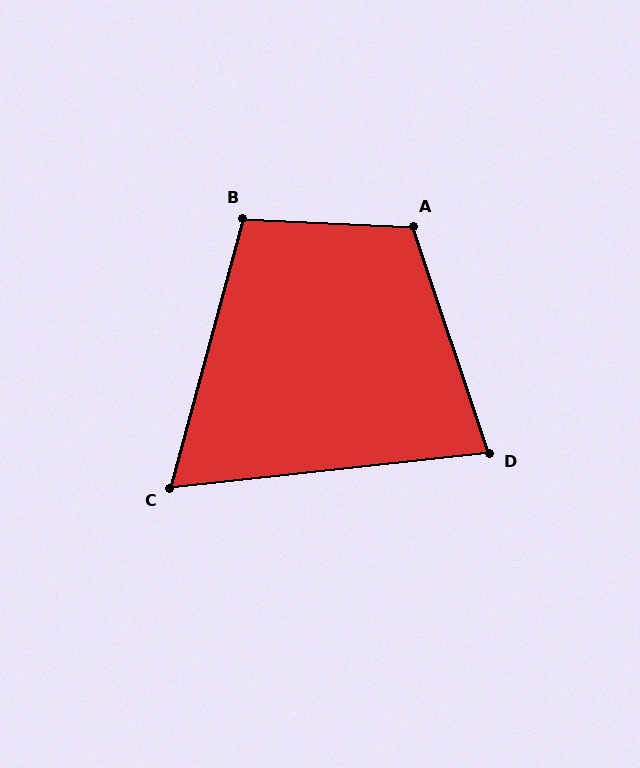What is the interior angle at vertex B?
Approximately 102 degrees (obtuse).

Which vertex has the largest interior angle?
A, at approximately 111 degrees.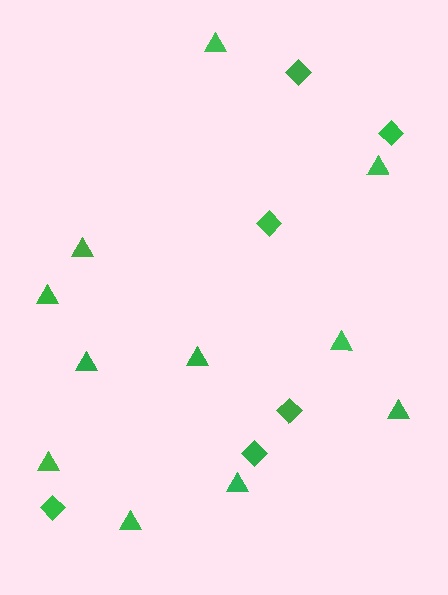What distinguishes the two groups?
There are 2 groups: one group of diamonds (6) and one group of triangles (11).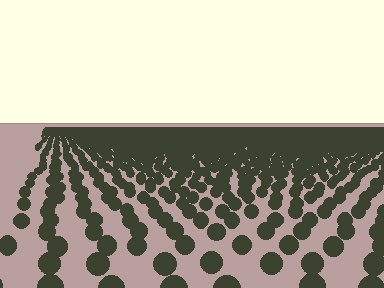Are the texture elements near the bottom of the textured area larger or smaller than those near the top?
Larger. Near the bottom, elements are closer to the viewer and appear at a bigger on-screen size.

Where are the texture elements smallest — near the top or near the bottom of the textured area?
Near the top.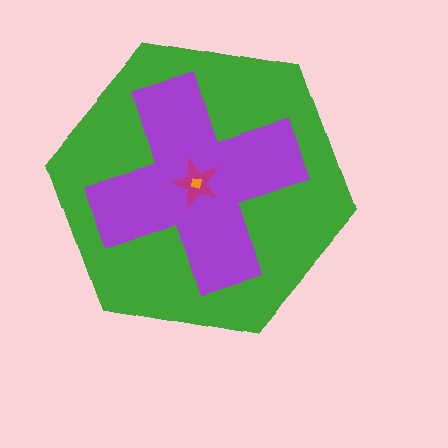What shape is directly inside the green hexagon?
The purple cross.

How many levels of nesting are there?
4.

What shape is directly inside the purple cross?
The magenta star.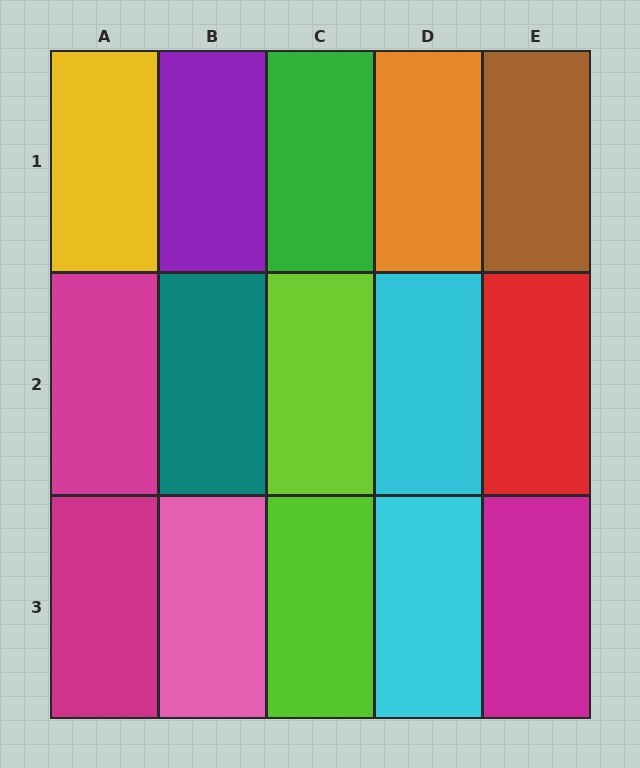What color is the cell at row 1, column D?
Orange.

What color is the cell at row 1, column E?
Brown.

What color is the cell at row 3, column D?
Cyan.